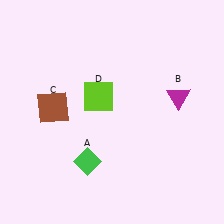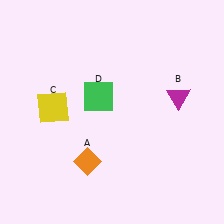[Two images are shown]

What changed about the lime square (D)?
In Image 1, D is lime. In Image 2, it changed to green.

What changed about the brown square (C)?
In Image 1, C is brown. In Image 2, it changed to yellow.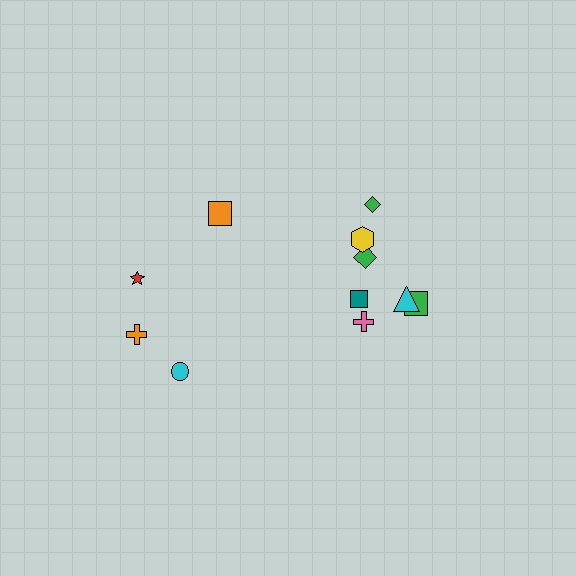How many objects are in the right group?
There are 7 objects.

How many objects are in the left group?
There are 4 objects.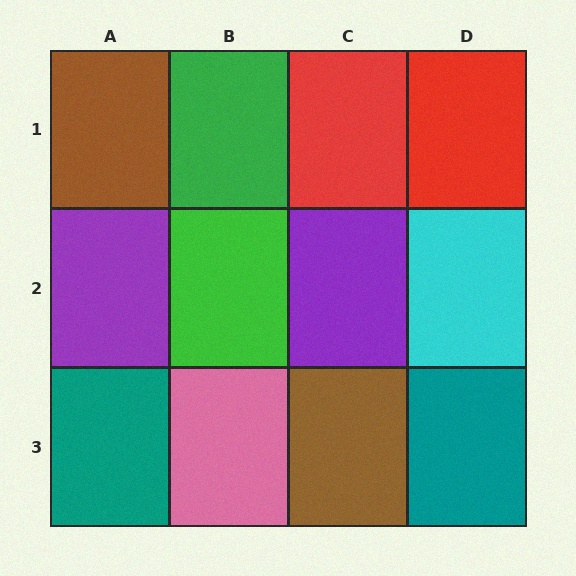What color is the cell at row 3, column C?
Brown.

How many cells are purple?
2 cells are purple.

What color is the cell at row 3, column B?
Pink.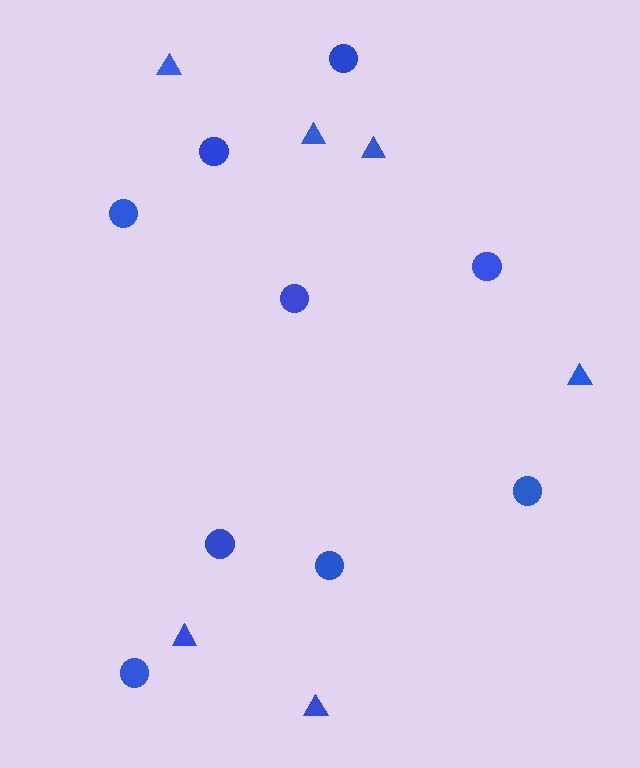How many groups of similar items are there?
There are 2 groups: one group of circles (9) and one group of triangles (6).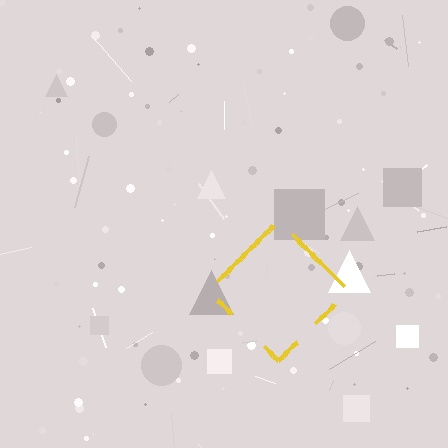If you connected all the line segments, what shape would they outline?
They would outline a diamond.